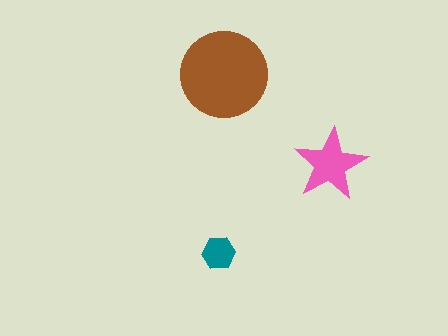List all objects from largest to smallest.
The brown circle, the pink star, the teal hexagon.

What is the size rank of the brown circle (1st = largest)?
1st.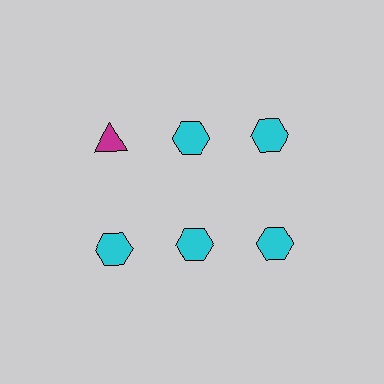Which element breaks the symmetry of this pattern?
The magenta triangle in the top row, leftmost column breaks the symmetry. All other shapes are cyan hexagons.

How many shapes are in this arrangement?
There are 6 shapes arranged in a grid pattern.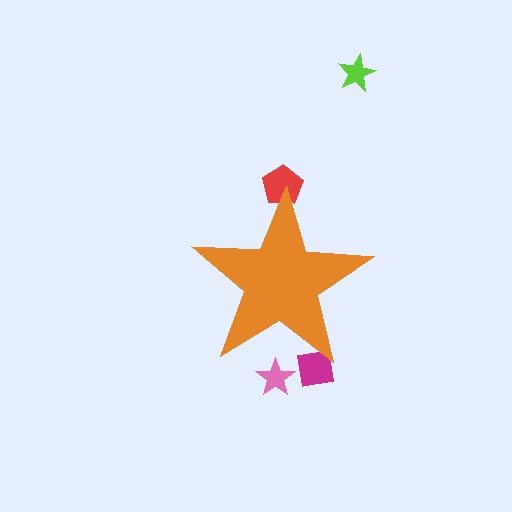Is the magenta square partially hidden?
Yes, the magenta square is partially hidden behind the orange star.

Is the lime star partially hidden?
No, the lime star is fully visible.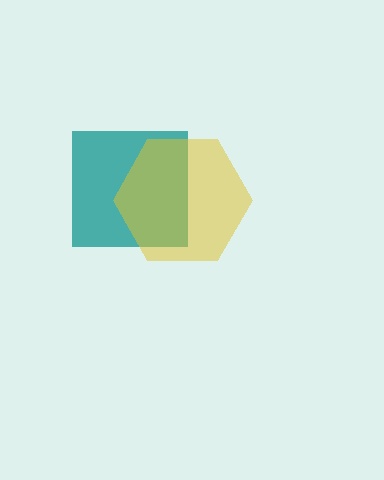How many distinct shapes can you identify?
There are 2 distinct shapes: a teal square, a yellow hexagon.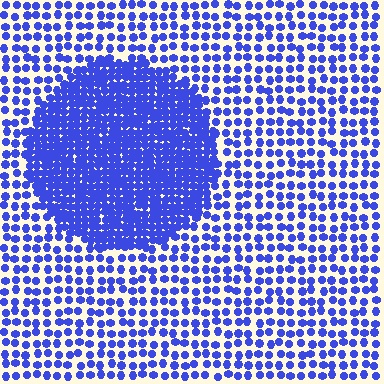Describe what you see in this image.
The image contains small blue elements arranged at two different densities. A circle-shaped region is visible where the elements are more densely packed than the surrounding area.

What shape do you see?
I see a circle.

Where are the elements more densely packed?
The elements are more densely packed inside the circle boundary.